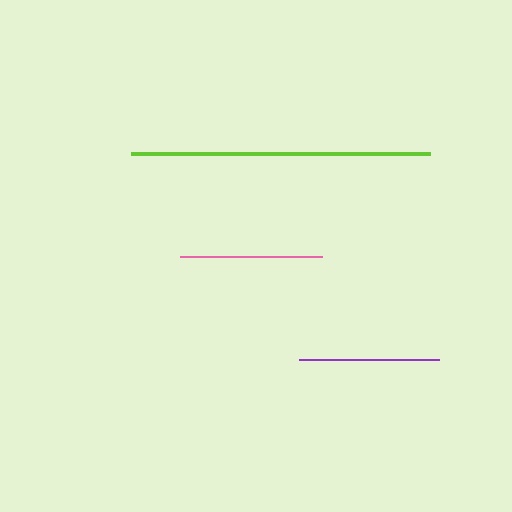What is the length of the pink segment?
The pink segment is approximately 142 pixels long.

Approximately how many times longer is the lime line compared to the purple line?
The lime line is approximately 2.1 times the length of the purple line.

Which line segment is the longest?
The lime line is the longest at approximately 299 pixels.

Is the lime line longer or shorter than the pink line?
The lime line is longer than the pink line.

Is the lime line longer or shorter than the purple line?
The lime line is longer than the purple line.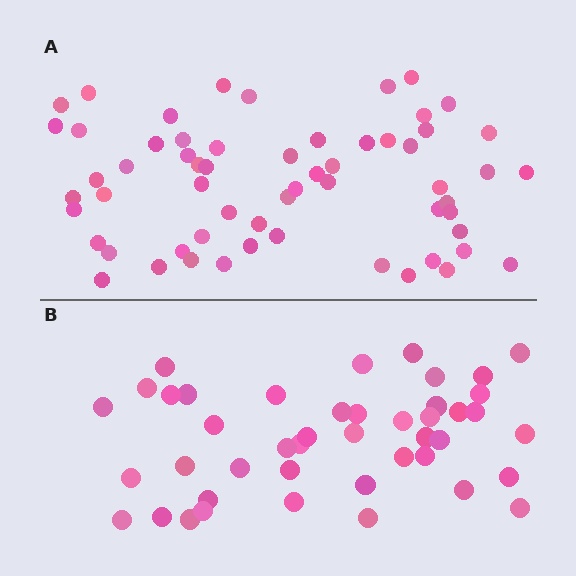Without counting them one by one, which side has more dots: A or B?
Region A (the top region) has more dots.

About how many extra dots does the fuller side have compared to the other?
Region A has approximately 15 more dots than region B.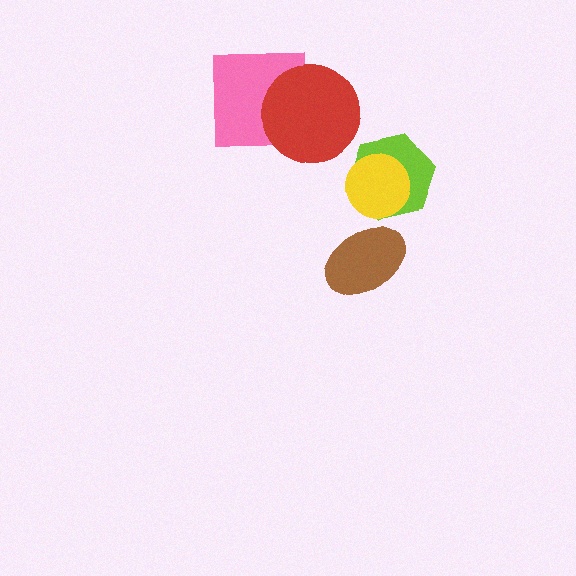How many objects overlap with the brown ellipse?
0 objects overlap with the brown ellipse.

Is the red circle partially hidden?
No, no other shape covers it.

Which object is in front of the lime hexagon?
The yellow circle is in front of the lime hexagon.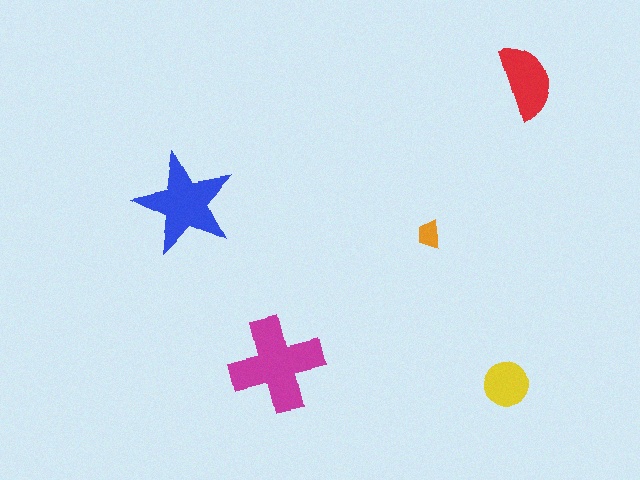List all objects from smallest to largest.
The orange trapezoid, the yellow circle, the red semicircle, the blue star, the magenta cross.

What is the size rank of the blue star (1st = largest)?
2nd.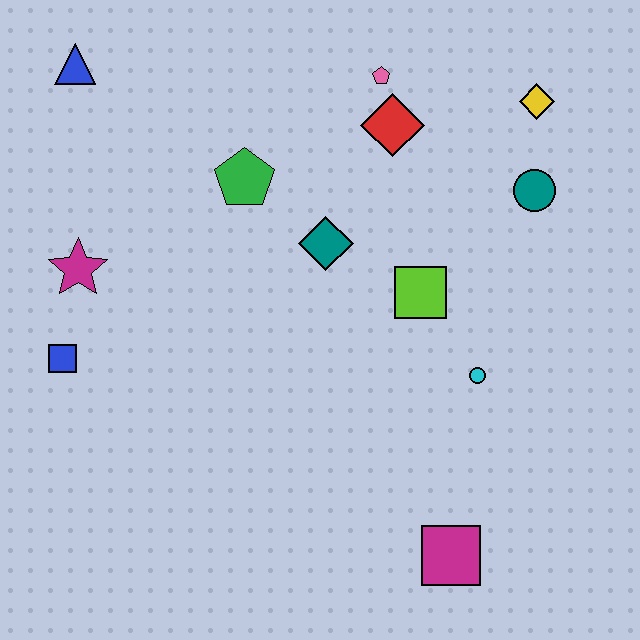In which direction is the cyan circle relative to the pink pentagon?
The cyan circle is below the pink pentagon.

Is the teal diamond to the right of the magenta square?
No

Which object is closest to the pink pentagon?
The red diamond is closest to the pink pentagon.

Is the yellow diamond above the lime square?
Yes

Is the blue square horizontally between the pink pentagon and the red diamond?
No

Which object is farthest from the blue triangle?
The magenta square is farthest from the blue triangle.